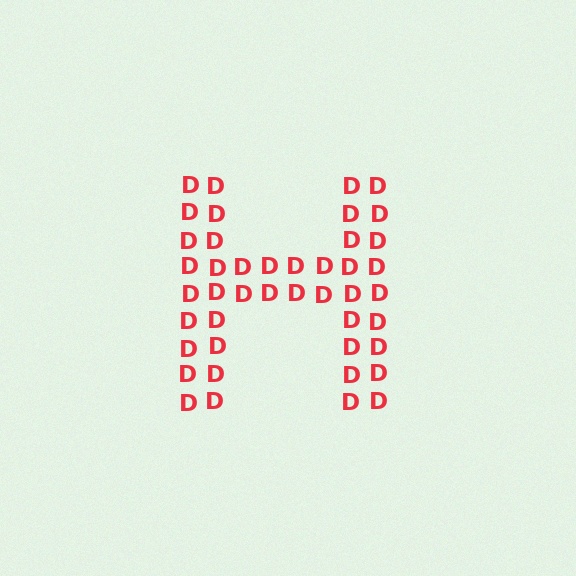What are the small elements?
The small elements are letter D's.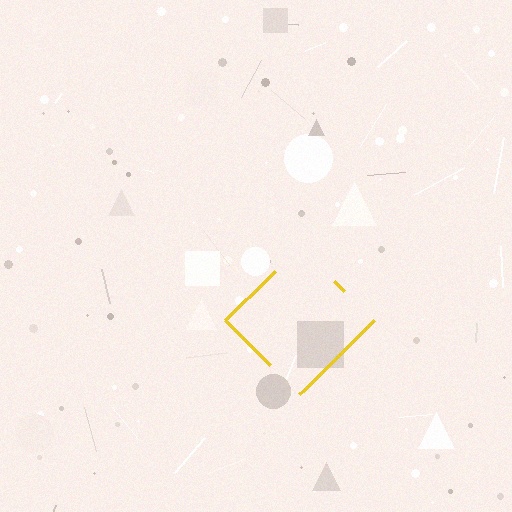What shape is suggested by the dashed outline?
The dashed outline suggests a diamond.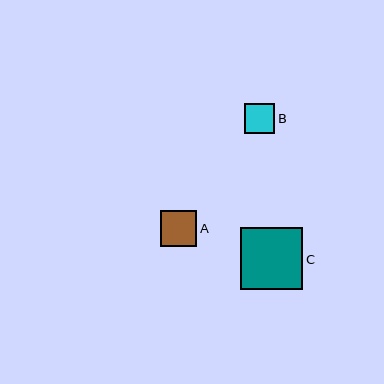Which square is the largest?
Square C is the largest with a size of approximately 62 pixels.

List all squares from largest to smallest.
From largest to smallest: C, A, B.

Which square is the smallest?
Square B is the smallest with a size of approximately 30 pixels.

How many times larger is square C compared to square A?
Square C is approximately 1.7 times the size of square A.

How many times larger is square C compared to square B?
Square C is approximately 2.1 times the size of square B.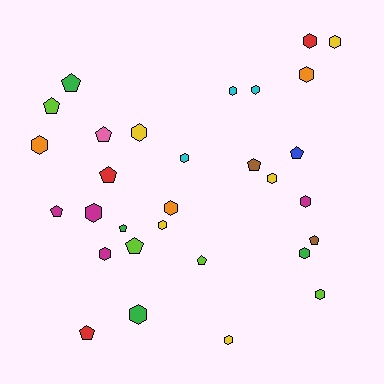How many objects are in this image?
There are 30 objects.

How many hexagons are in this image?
There are 18 hexagons.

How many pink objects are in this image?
There is 1 pink object.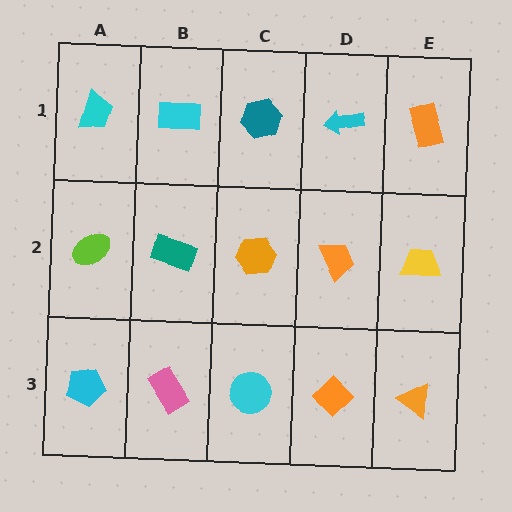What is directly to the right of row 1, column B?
A teal hexagon.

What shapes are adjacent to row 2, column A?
A cyan trapezoid (row 1, column A), a cyan pentagon (row 3, column A), a teal rectangle (row 2, column B).